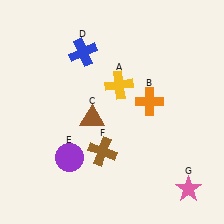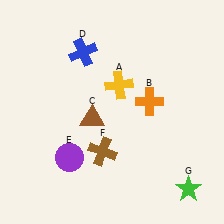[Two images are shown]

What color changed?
The star (G) changed from pink in Image 1 to green in Image 2.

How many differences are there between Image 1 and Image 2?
There is 1 difference between the two images.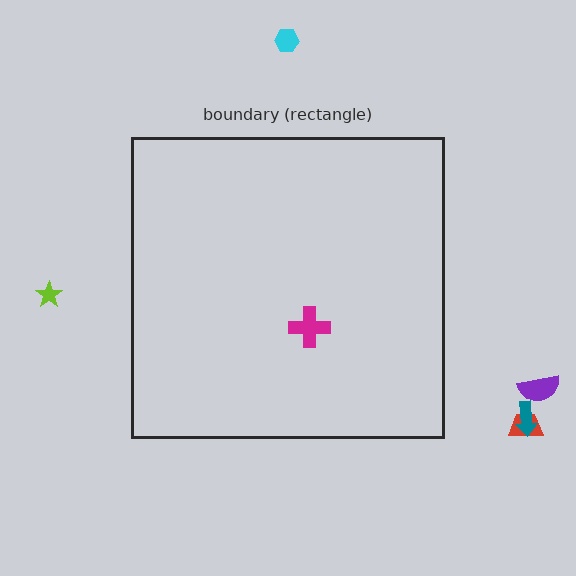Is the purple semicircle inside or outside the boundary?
Outside.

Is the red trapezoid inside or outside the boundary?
Outside.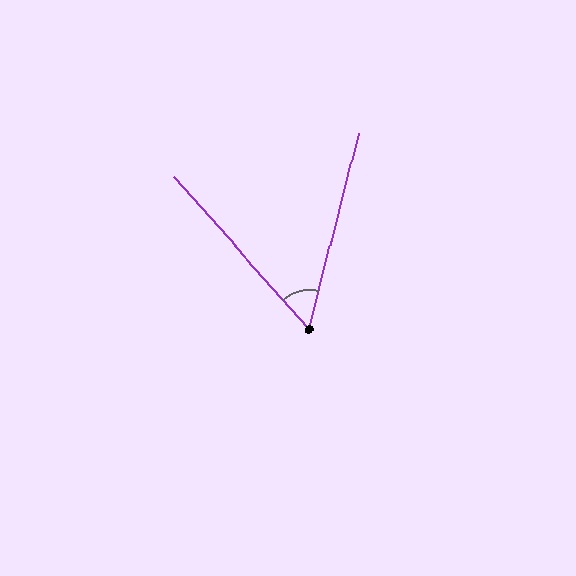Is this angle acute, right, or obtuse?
It is acute.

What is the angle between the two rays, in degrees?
Approximately 56 degrees.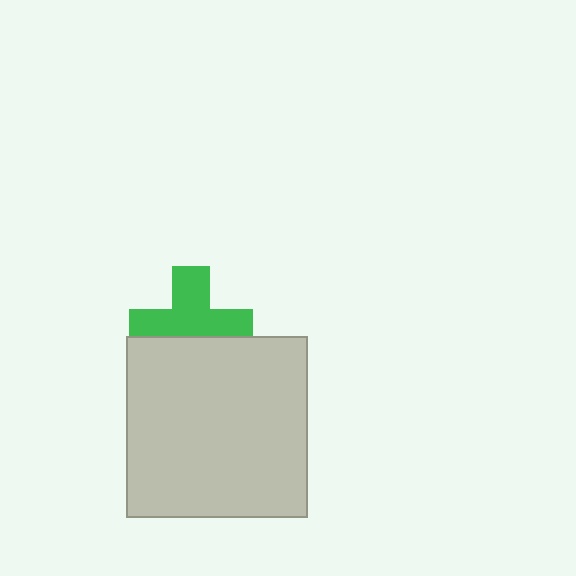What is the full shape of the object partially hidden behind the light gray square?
The partially hidden object is a green cross.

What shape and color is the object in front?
The object in front is a light gray square.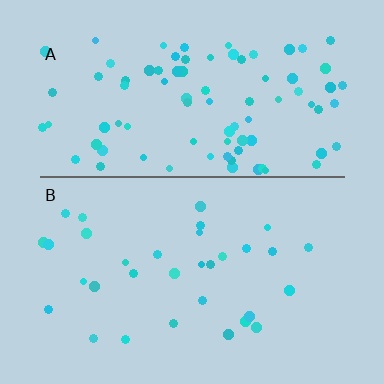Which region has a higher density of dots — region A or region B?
A (the top).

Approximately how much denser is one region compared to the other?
Approximately 2.7× — region A over region B.